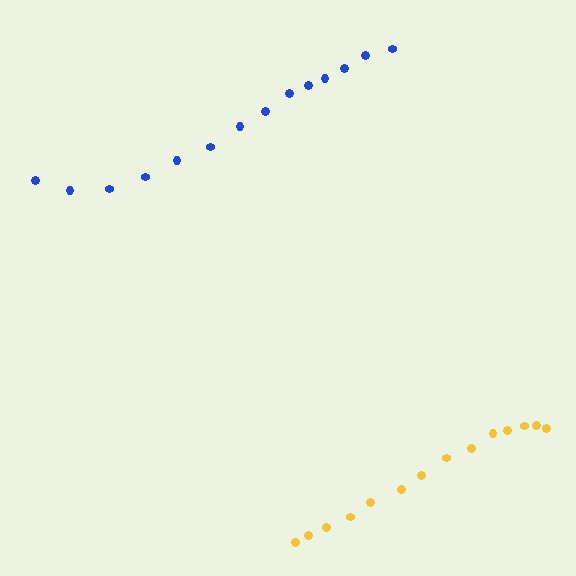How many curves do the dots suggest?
There are 2 distinct paths.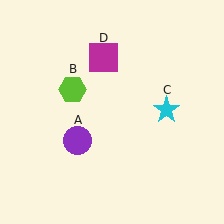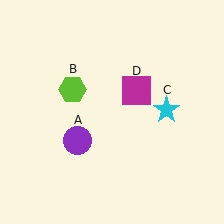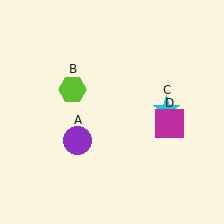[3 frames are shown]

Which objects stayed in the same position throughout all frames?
Purple circle (object A) and lime hexagon (object B) and cyan star (object C) remained stationary.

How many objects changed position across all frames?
1 object changed position: magenta square (object D).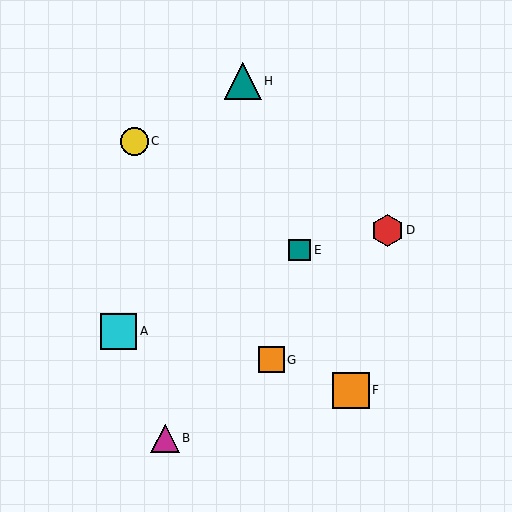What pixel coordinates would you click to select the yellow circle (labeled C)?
Click at (134, 141) to select the yellow circle C.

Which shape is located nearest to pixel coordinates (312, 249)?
The teal square (labeled E) at (300, 250) is nearest to that location.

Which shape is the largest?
The teal triangle (labeled H) is the largest.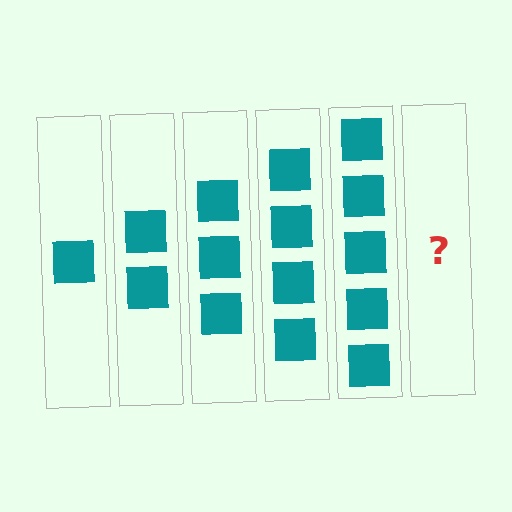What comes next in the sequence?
The next element should be 6 squares.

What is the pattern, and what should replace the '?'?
The pattern is that each step adds one more square. The '?' should be 6 squares.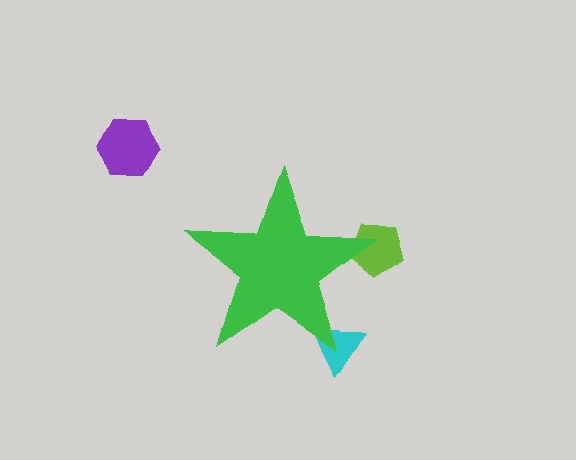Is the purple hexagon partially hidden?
No, the purple hexagon is fully visible.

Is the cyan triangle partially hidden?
Yes, the cyan triangle is partially hidden behind the green star.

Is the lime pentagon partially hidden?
Yes, the lime pentagon is partially hidden behind the green star.